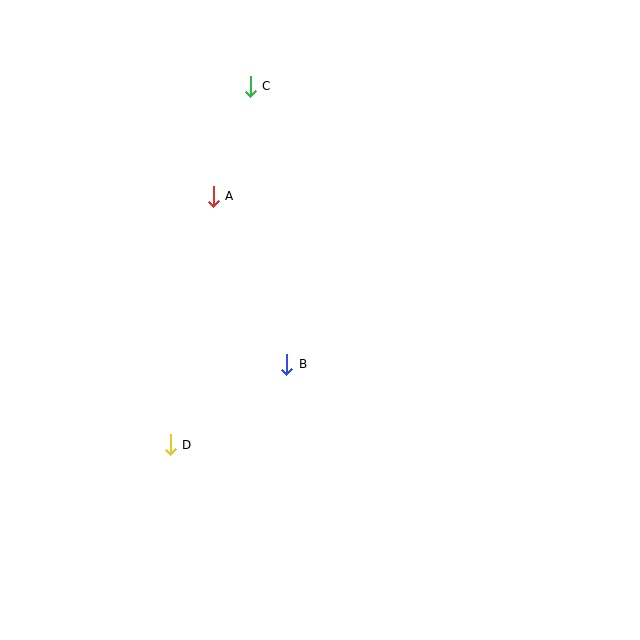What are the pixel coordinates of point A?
Point A is at (213, 196).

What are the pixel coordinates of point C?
Point C is at (250, 86).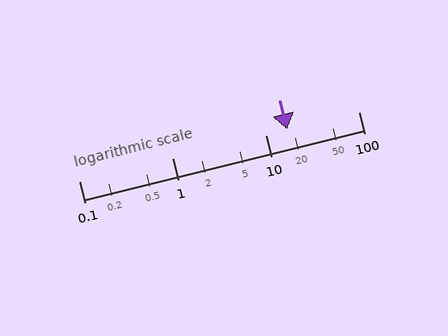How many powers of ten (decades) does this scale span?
The scale spans 3 decades, from 0.1 to 100.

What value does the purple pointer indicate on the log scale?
The pointer indicates approximately 17.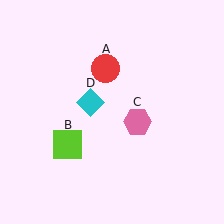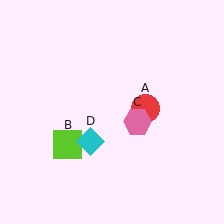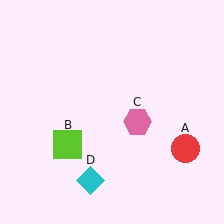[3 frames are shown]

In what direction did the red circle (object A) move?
The red circle (object A) moved down and to the right.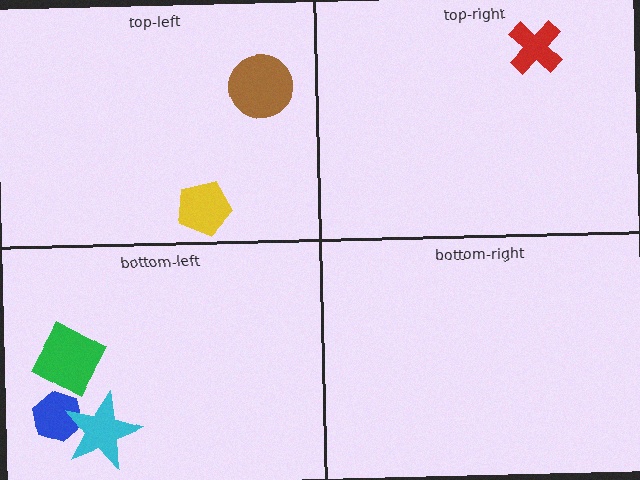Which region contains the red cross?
The top-right region.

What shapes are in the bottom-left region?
The green diamond, the blue hexagon, the cyan star.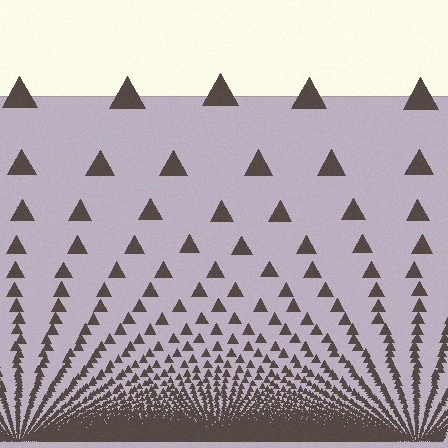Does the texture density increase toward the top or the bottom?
Density increases toward the bottom.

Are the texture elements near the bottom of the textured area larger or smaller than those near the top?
Smaller. The gradient is inverted — elements near the bottom are smaller and denser.